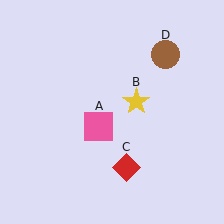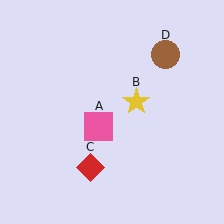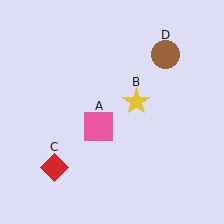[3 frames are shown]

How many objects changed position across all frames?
1 object changed position: red diamond (object C).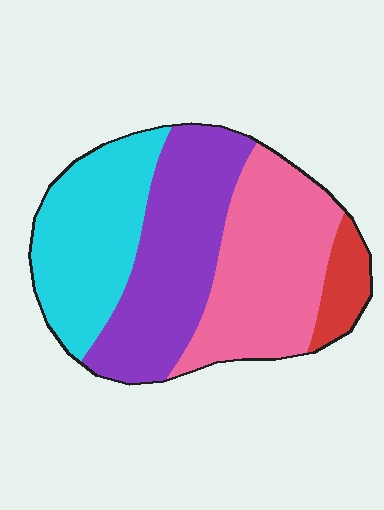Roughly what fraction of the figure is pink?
Pink covers about 35% of the figure.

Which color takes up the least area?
Red, at roughly 5%.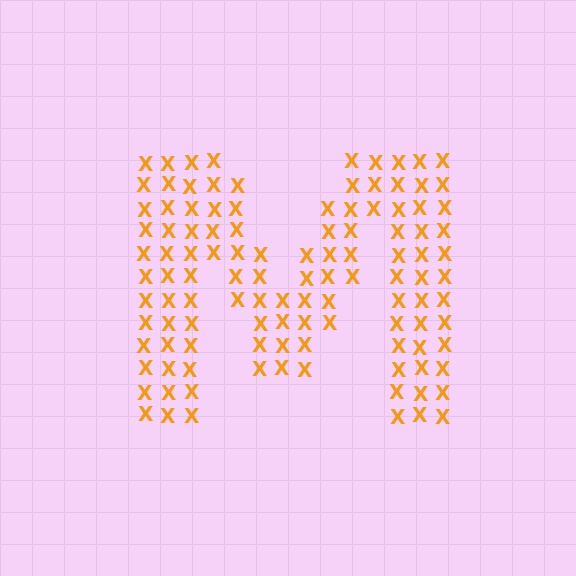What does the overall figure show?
The overall figure shows the letter M.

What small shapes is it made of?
It is made of small letter X's.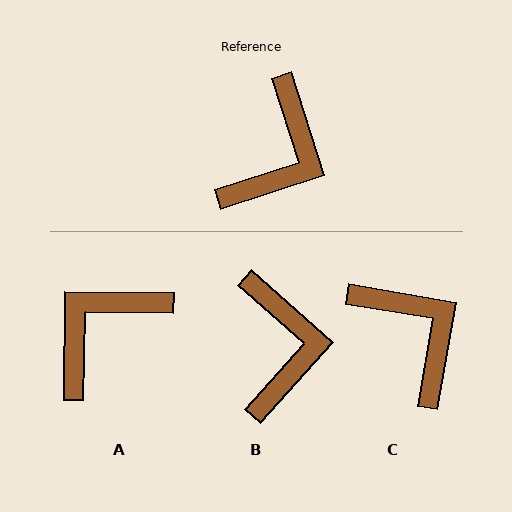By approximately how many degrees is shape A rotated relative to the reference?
Approximately 161 degrees counter-clockwise.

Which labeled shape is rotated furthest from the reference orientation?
A, about 161 degrees away.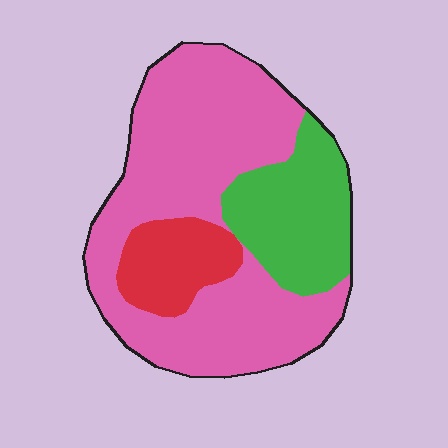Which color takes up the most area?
Pink, at roughly 65%.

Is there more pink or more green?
Pink.